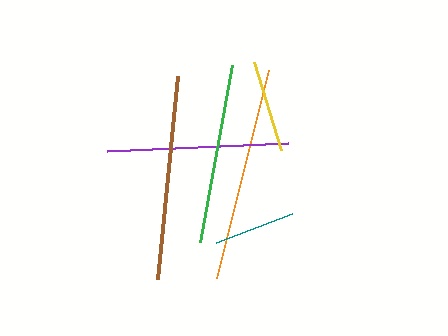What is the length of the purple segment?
The purple segment is approximately 181 pixels long.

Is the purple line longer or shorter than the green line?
The purple line is longer than the green line.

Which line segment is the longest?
The orange line is the longest at approximately 214 pixels.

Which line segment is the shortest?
The teal line is the shortest at approximately 82 pixels.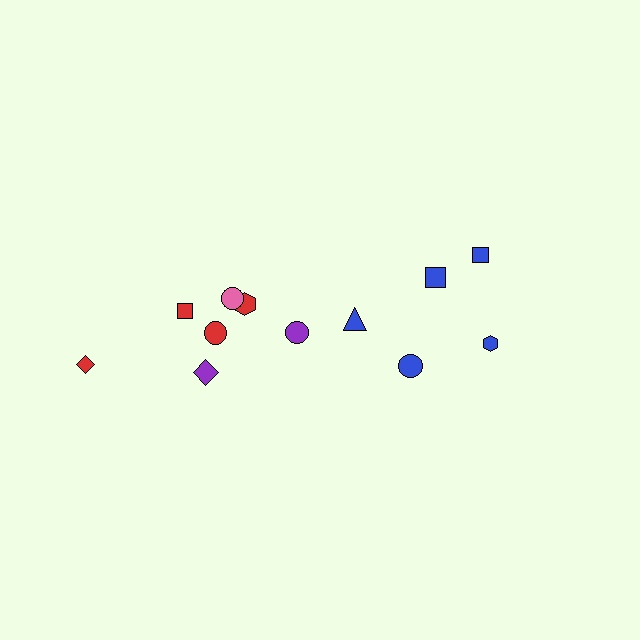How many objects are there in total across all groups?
There are 12 objects.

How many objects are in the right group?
There are 5 objects.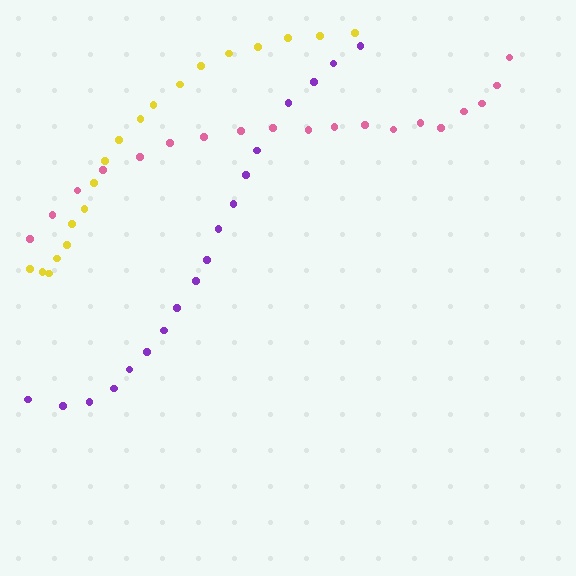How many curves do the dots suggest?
There are 3 distinct paths.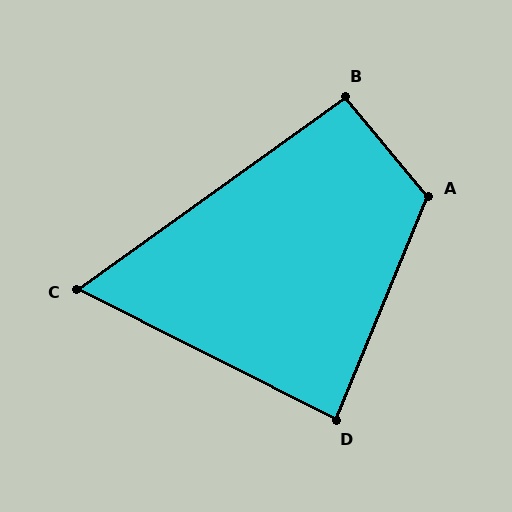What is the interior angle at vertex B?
Approximately 94 degrees (approximately right).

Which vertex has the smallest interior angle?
C, at approximately 62 degrees.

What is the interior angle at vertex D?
Approximately 86 degrees (approximately right).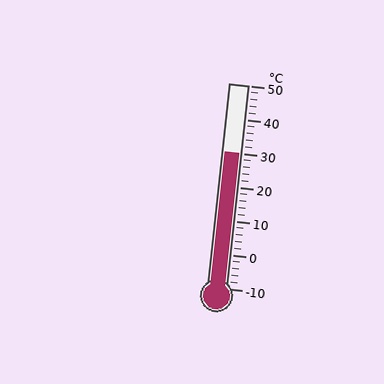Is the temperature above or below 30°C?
The temperature is at 30°C.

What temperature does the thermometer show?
The thermometer shows approximately 30°C.